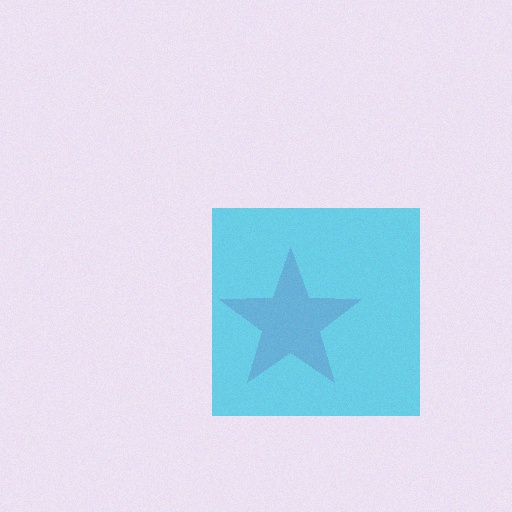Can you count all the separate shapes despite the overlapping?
Yes, there are 2 separate shapes.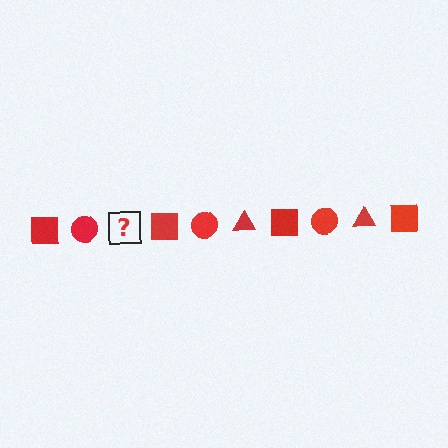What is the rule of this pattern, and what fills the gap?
The rule is that the pattern cycles through square, circle, triangle shapes in red. The gap should be filled with a red triangle.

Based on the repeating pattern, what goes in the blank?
The blank should be a red triangle.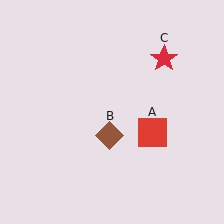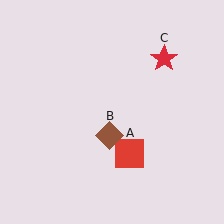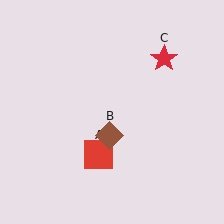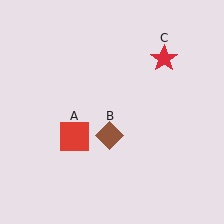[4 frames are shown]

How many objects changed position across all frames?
1 object changed position: red square (object A).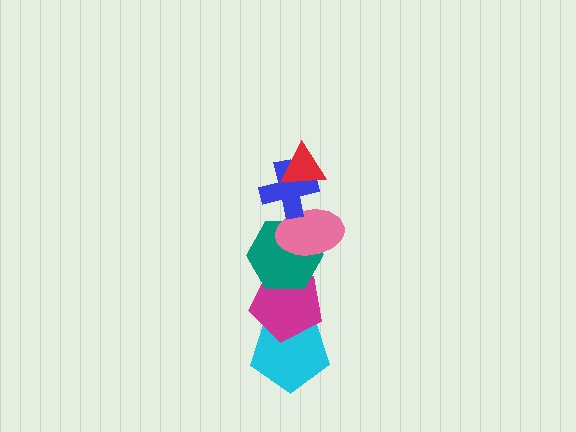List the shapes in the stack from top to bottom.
From top to bottom: the red triangle, the blue cross, the pink ellipse, the teal hexagon, the magenta pentagon, the cyan pentagon.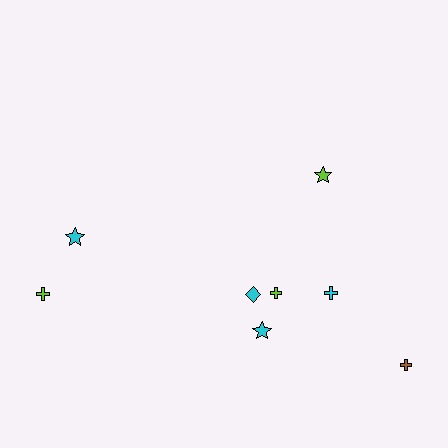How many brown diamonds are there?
There are no brown diamonds.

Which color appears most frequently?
Cyan, with 4 objects.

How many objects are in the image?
There are 8 objects.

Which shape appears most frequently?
Cross, with 4 objects.